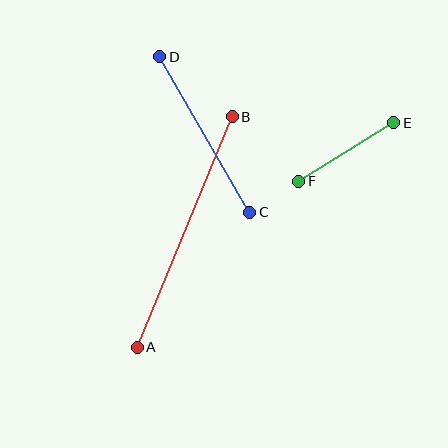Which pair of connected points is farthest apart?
Points A and B are farthest apart.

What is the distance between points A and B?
The distance is approximately 250 pixels.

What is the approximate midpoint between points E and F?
The midpoint is at approximately (346, 152) pixels.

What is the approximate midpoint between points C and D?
The midpoint is at approximately (205, 134) pixels.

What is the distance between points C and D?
The distance is approximately 180 pixels.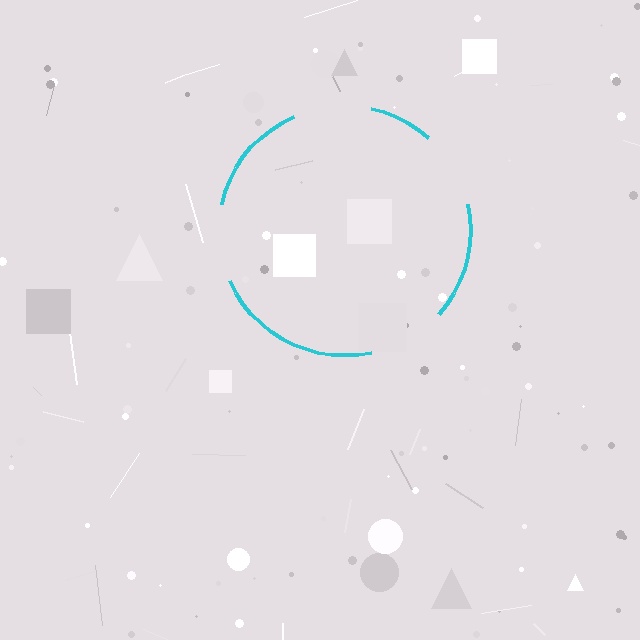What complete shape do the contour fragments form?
The contour fragments form a circle.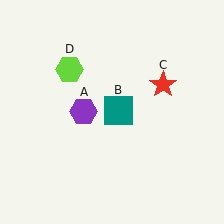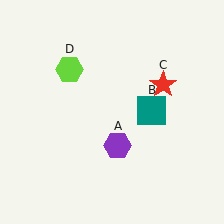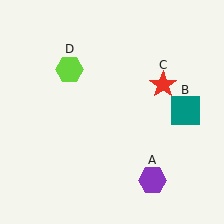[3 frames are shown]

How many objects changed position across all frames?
2 objects changed position: purple hexagon (object A), teal square (object B).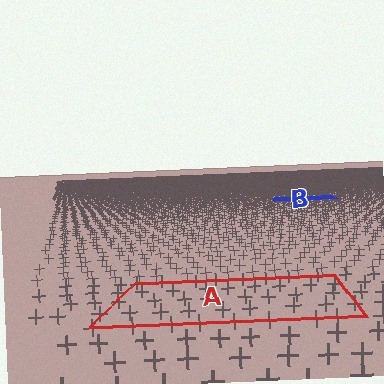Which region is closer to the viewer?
Region A is closer. The texture elements there are larger and more spread out.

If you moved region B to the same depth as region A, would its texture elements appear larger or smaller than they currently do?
They would appear larger. At a closer depth, the same texture elements are projected at a bigger on-screen size.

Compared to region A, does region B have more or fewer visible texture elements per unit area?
Region B has more texture elements per unit area — they are packed more densely because it is farther away.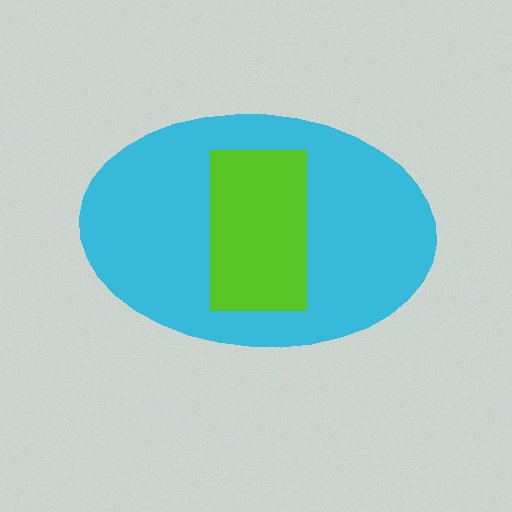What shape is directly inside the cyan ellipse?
The lime rectangle.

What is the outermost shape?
The cyan ellipse.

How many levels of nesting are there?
2.